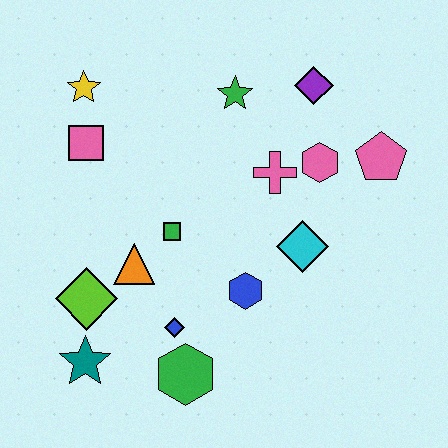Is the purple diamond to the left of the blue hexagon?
No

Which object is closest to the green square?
The orange triangle is closest to the green square.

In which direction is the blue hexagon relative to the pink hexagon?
The blue hexagon is below the pink hexagon.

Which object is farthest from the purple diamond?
The teal star is farthest from the purple diamond.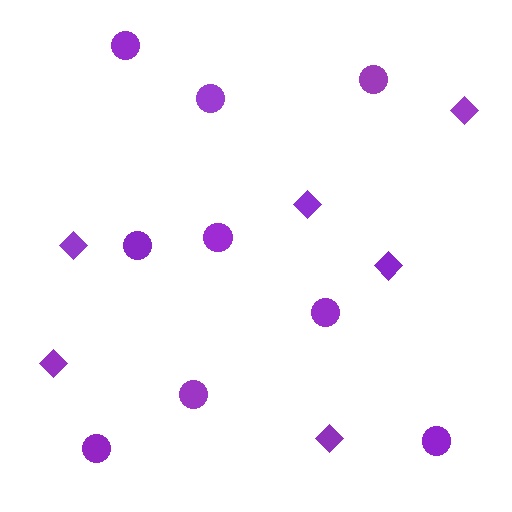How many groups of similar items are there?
There are 2 groups: one group of circles (9) and one group of diamonds (6).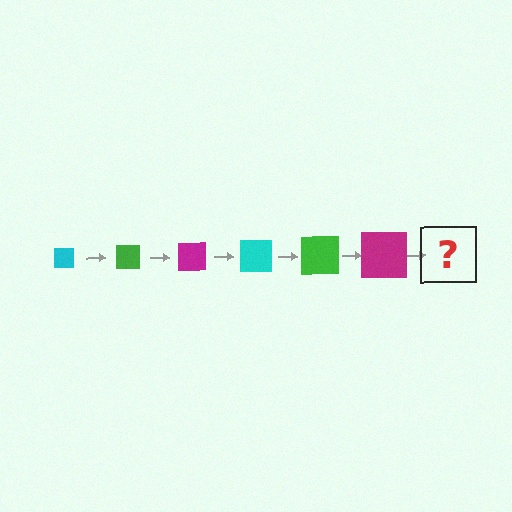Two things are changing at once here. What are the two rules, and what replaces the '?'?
The two rules are that the square grows larger each step and the color cycles through cyan, green, and magenta. The '?' should be a cyan square, larger than the previous one.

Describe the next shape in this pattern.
It should be a cyan square, larger than the previous one.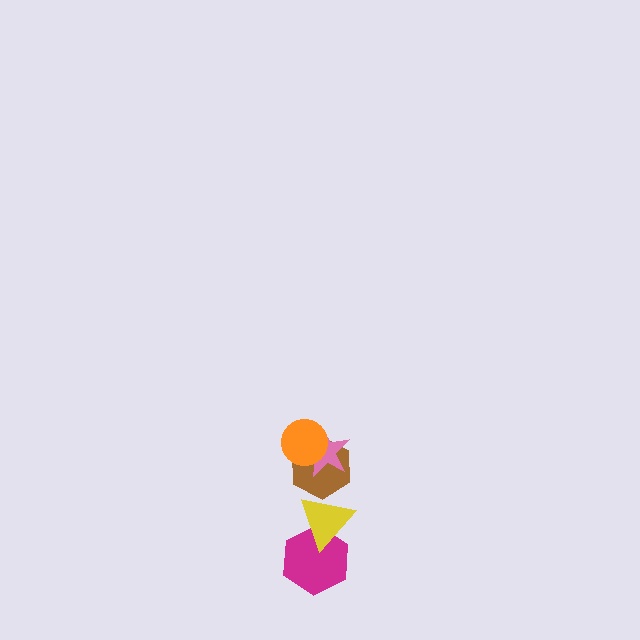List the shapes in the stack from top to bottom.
From top to bottom: the orange circle, the pink star, the brown hexagon, the yellow triangle, the magenta hexagon.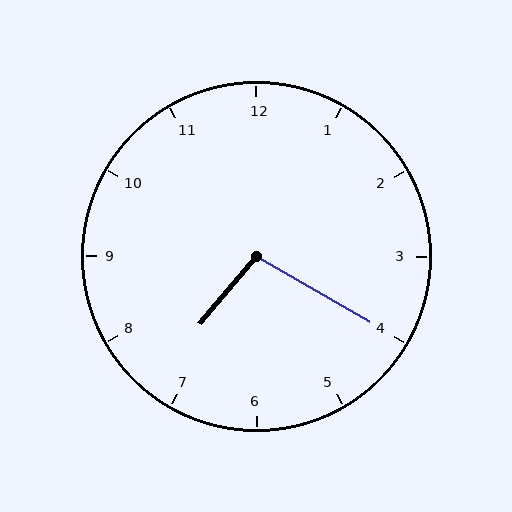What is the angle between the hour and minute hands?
Approximately 100 degrees.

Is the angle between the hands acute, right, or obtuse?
It is obtuse.